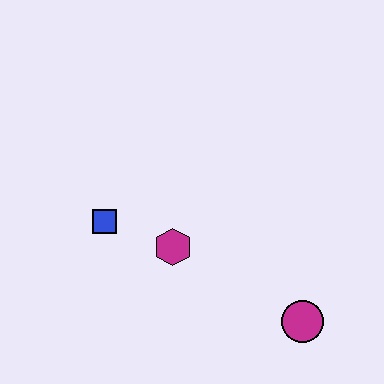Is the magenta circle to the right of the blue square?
Yes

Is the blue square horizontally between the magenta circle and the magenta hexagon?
No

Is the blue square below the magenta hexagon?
No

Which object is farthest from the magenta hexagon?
The magenta circle is farthest from the magenta hexagon.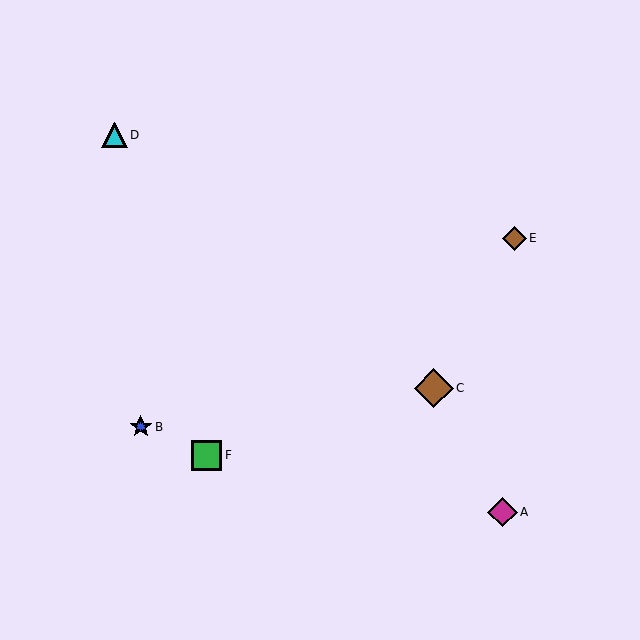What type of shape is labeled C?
Shape C is a brown diamond.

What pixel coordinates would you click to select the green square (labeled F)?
Click at (207, 455) to select the green square F.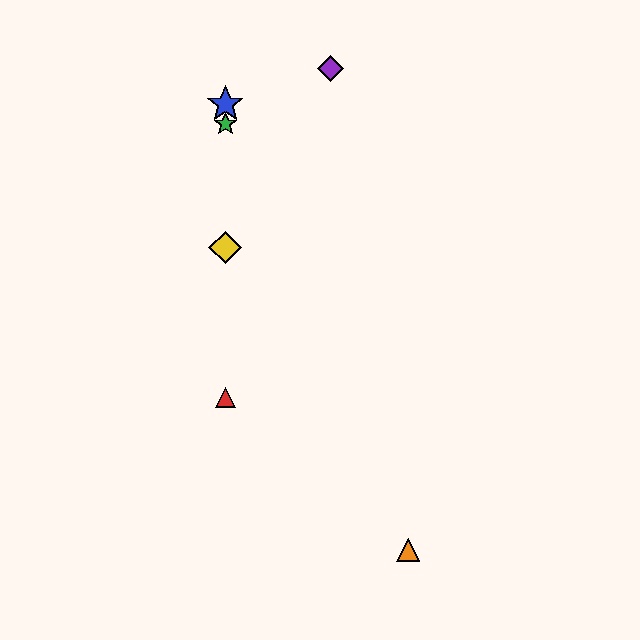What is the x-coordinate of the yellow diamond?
The yellow diamond is at x≈225.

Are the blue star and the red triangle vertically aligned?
Yes, both are at x≈225.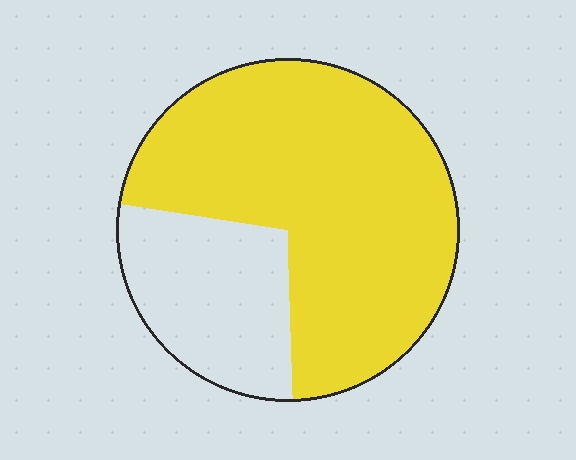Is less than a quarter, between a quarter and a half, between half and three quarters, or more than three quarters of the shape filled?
Between half and three quarters.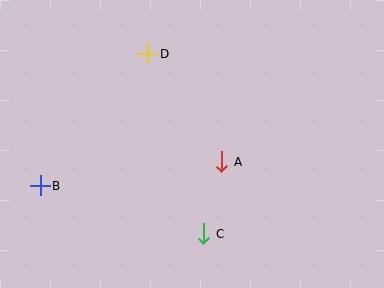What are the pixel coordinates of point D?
Point D is at (148, 54).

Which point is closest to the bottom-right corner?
Point C is closest to the bottom-right corner.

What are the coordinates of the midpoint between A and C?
The midpoint between A and C is at (213, 198).